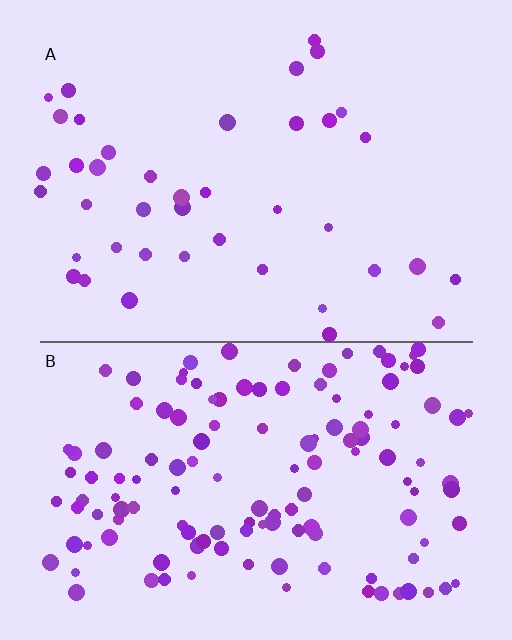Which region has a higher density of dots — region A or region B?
B (the bottom).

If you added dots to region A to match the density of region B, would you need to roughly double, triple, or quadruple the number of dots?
Approximately triple.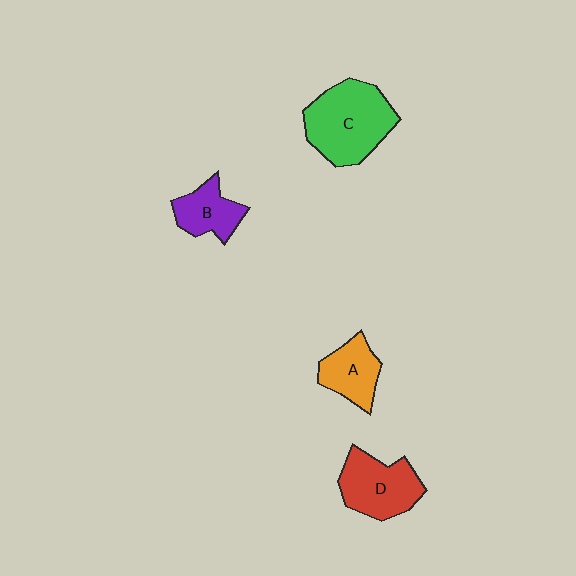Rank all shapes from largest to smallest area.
From largest to smallest: C (green), D (red), A (orange), B (purple).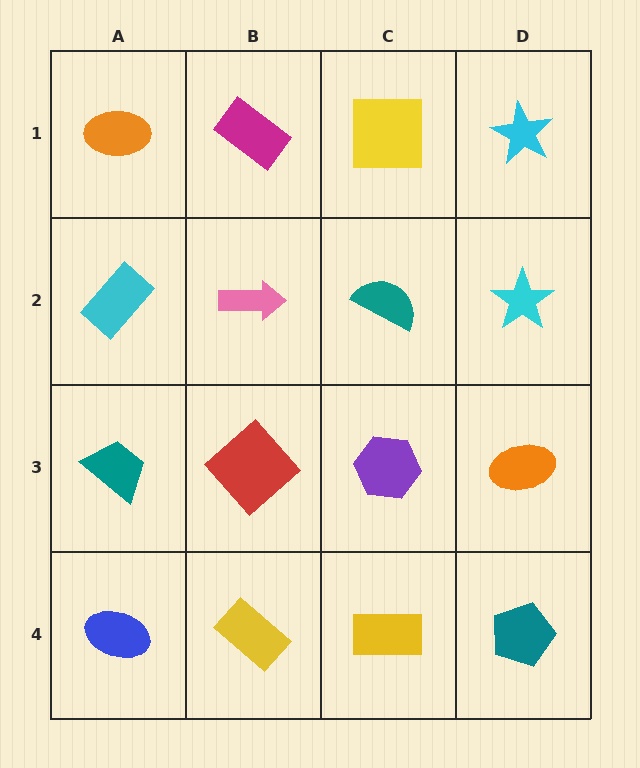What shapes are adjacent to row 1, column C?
A teal semicircle (row 2, column C), a magenta rectangle (row 1, column B), a cyan star (row 1, column D).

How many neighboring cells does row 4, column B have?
3.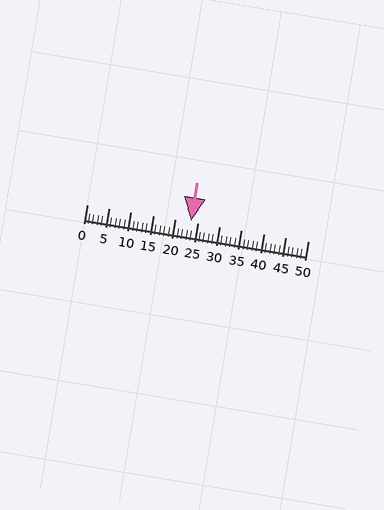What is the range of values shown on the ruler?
The ruler shows values from 0 to 50.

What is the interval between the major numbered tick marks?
The major tick marks are spaced 5 units apart.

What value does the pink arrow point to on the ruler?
The pink arrow points to approximately 24.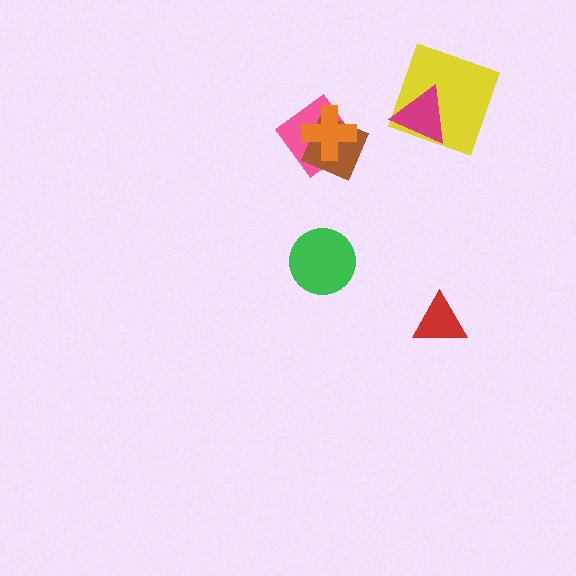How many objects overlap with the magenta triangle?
1 object overlaps with the magenta triangle.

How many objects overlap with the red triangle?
0 objects overlap with the red triangle.